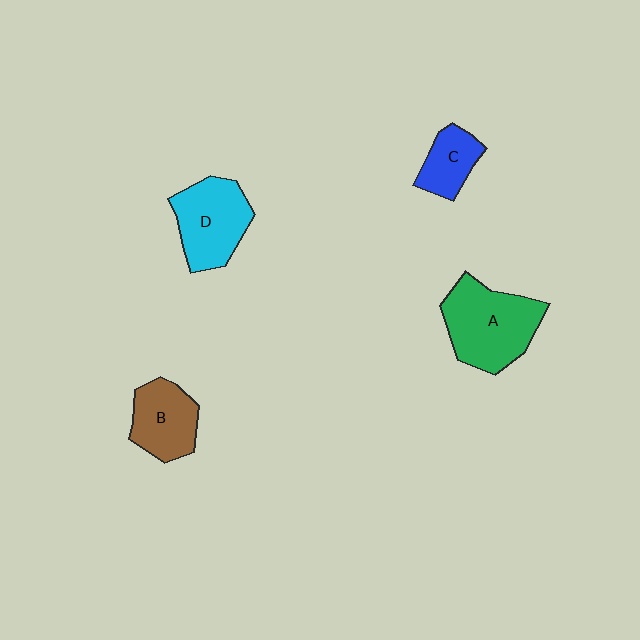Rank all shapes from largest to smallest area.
From largest to smallest: A (green), D (cyan), B (brown), C (blue).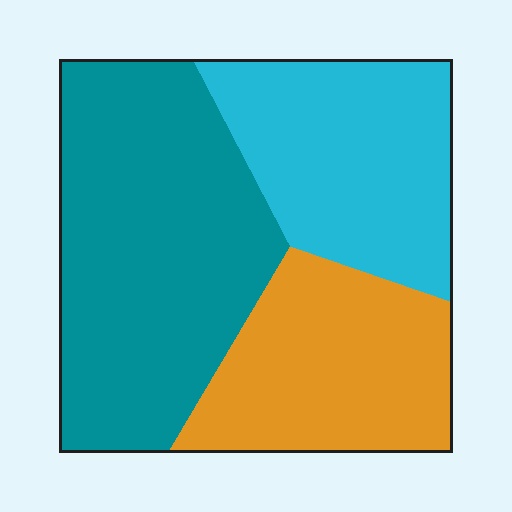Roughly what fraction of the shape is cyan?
Cyan takes up about one quarter (1/4) of the shape.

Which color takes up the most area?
Teal, at roughly 45%.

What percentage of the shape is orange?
Orange covers about 25% of the shape.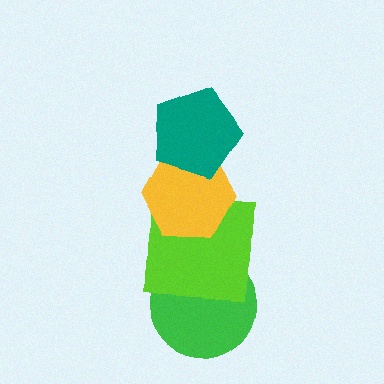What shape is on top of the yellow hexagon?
The teal pentagon is on top of the yellow hexagon.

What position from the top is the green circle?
The green circle is 4th from the top.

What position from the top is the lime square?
The lime square is 3rd from the top.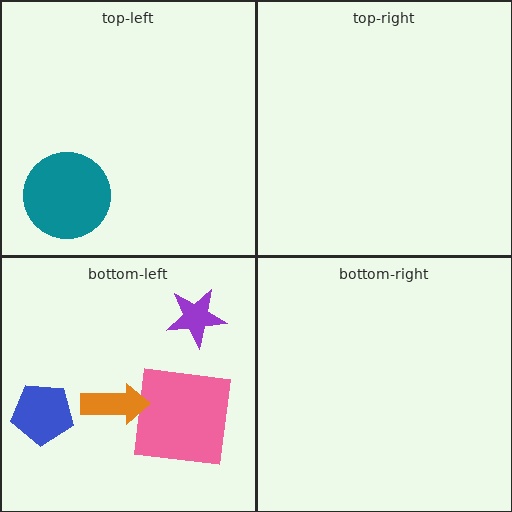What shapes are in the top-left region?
The teal circle.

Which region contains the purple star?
The bottom-left region.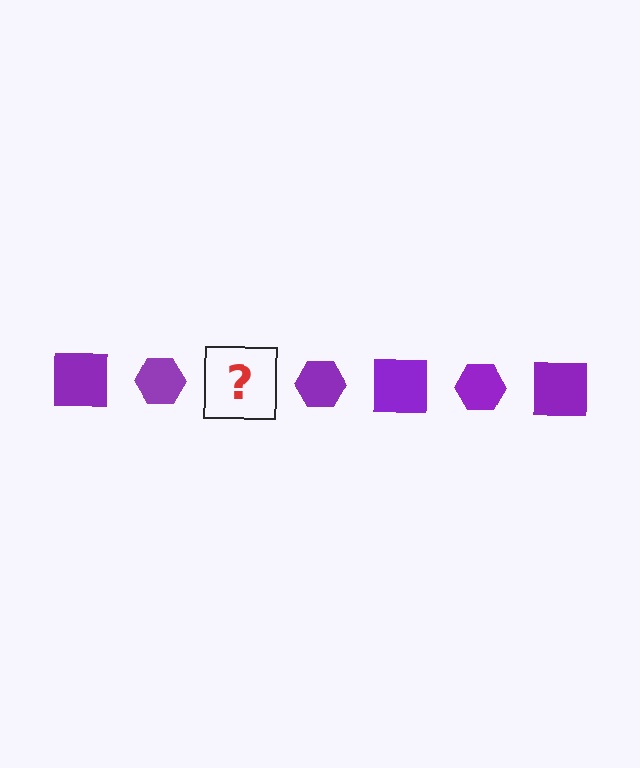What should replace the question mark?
The question mark should be replaced with a purple square.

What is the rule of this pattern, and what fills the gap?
The rule is that the pattern cycles through square, hexagon shapes in purple. The gap should be filled with a purple square.